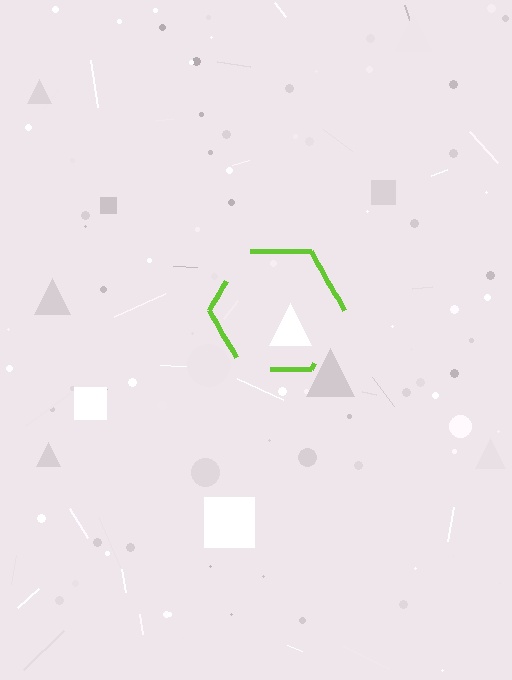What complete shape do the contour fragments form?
The contour fragments form a hexagon.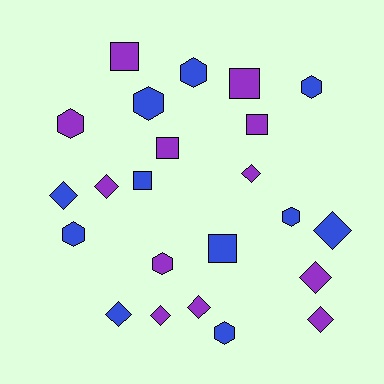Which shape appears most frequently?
Diamond, with 9 objects.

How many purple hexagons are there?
There are 2 purple hexagons.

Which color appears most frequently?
Purple, with 12 objects.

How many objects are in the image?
There are 23 objects.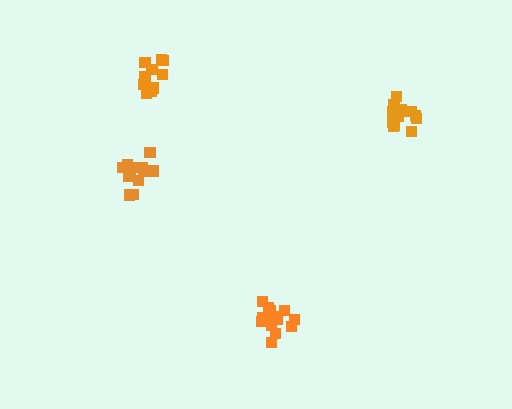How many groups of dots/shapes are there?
There are 4 groups.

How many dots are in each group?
Group 1: 13 dots, Group 2: 15 dots, Group 3: 13 dots, Group 4: 13 dots (54 total).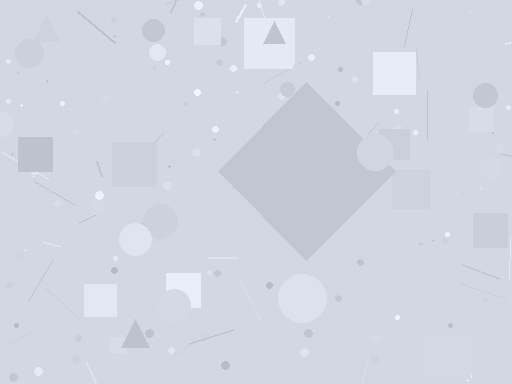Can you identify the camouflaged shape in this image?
The camouflaged shape is a diamond.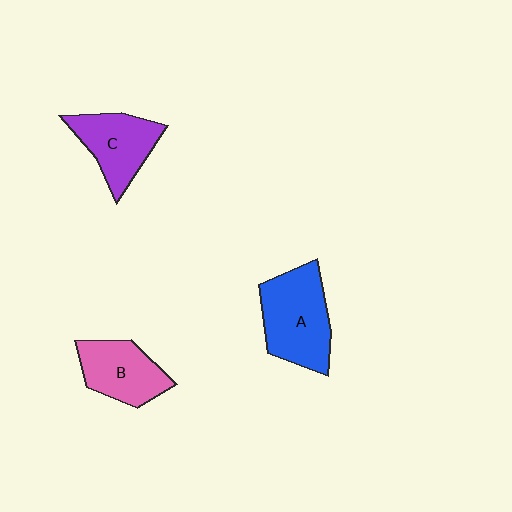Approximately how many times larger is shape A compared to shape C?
Approximately 1.3 times.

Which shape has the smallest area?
Shape B (pink).